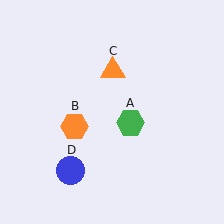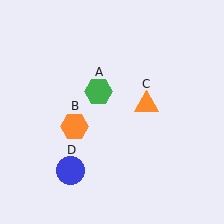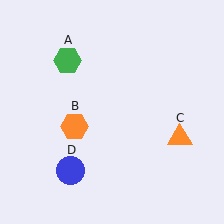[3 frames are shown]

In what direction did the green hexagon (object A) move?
The green hexagon (object A) moved up and to the left.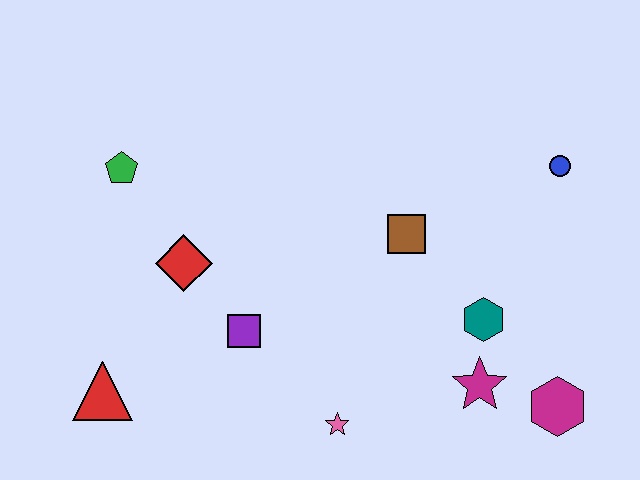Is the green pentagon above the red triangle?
Yes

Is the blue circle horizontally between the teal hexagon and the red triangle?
No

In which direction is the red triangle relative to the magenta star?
The red triangle is to the left of the magenta star.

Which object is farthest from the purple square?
The blue circle is farthest from the purple square.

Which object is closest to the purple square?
The red diamond is closest to the purple square.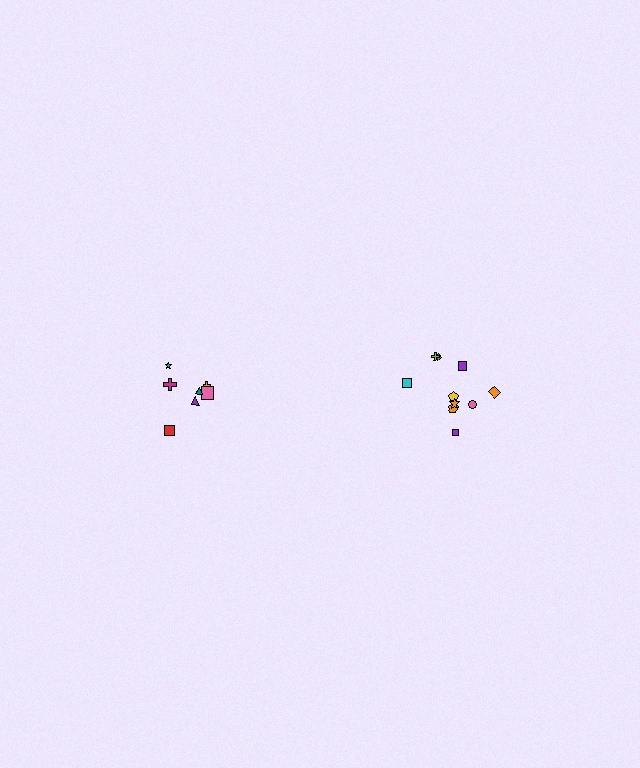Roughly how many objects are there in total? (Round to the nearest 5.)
Roughly 15 objects in total.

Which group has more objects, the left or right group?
The right group.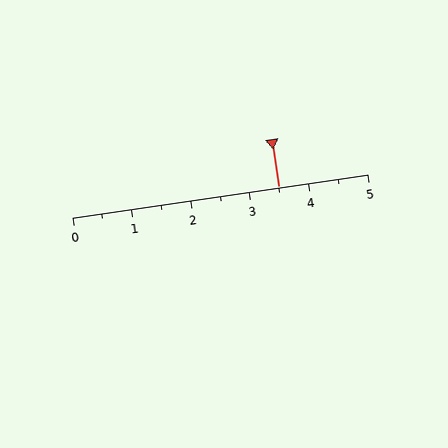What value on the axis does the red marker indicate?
The marker indicates approximately 3.5.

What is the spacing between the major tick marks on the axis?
The major ticks are spaced 1 apart.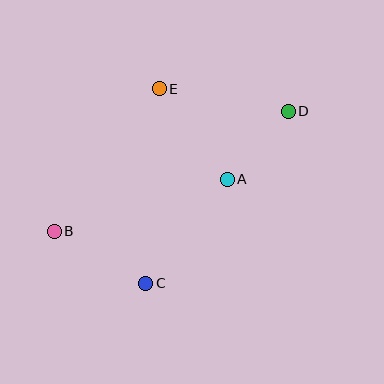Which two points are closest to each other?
Points A and D are closest to each other.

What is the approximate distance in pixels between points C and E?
The distance between C and E is approximately 195 pixels.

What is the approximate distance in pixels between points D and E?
The distance between D and E is approximately 131 pixels.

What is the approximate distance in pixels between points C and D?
The distance between C and D is approximately 223 pixels.